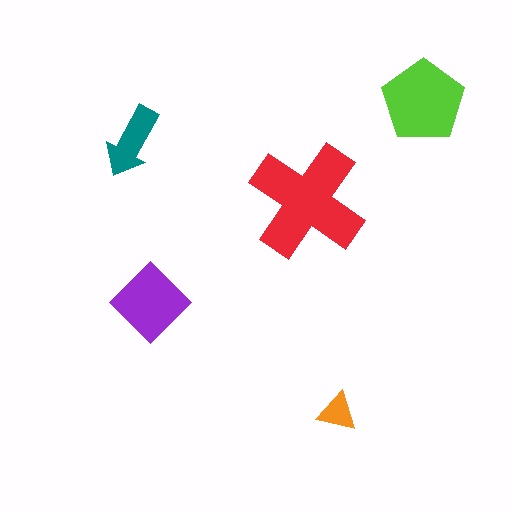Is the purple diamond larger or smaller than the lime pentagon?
Smaller.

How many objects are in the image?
There are 5 objects in the image.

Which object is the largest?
The red cross.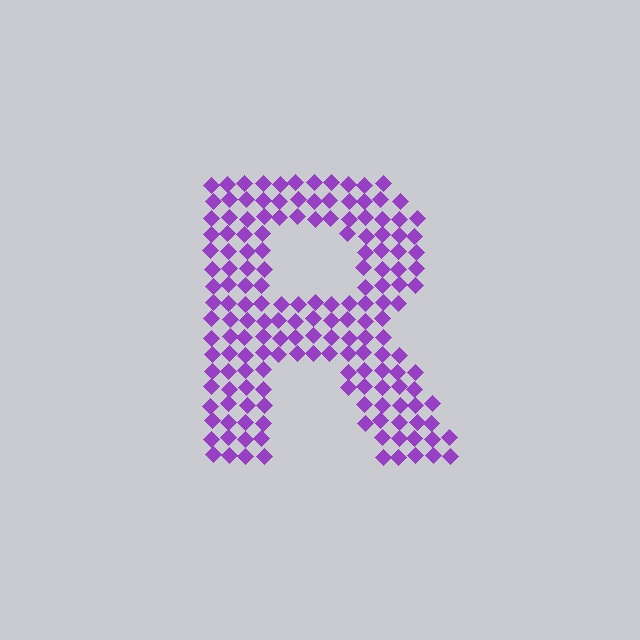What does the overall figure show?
The overall figure shows the letter R.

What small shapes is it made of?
It is made of small diamonds.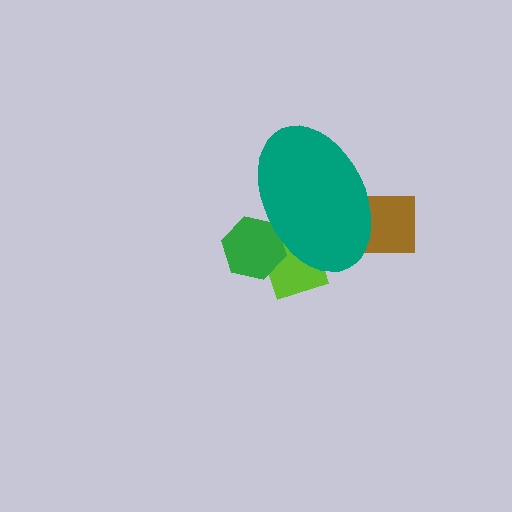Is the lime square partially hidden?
Yes, the lime square is partially hidden behind the teal ellipse.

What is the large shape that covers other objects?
A teal ellipse.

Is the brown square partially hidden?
Yes, the brown square is partially hidden behind the teal ellipse.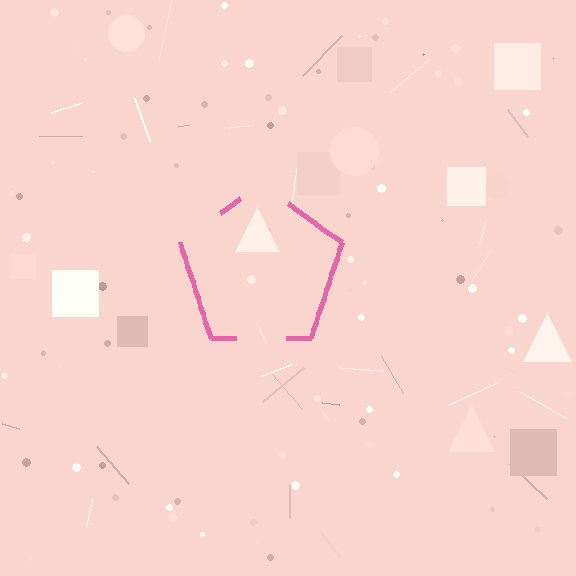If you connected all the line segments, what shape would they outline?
They would outline a pentagon.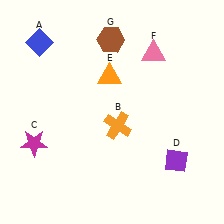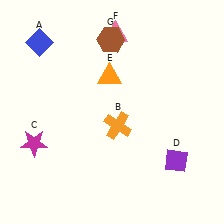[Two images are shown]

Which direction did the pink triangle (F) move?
The pink triangle (F) moved left.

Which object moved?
The pink triangle (F) moved left.